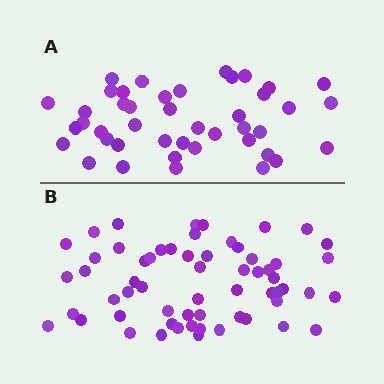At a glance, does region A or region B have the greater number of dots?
Region B (the bottom region) has more dots.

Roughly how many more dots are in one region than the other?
Region B has approximately 15 more dots than region A.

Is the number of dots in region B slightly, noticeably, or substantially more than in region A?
Region B has noticeably more, but not dramatically so. The ratio is roughly 1.4 to 1.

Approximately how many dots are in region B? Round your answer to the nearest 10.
About 60 dots.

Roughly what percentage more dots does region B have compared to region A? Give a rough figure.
About 40% more.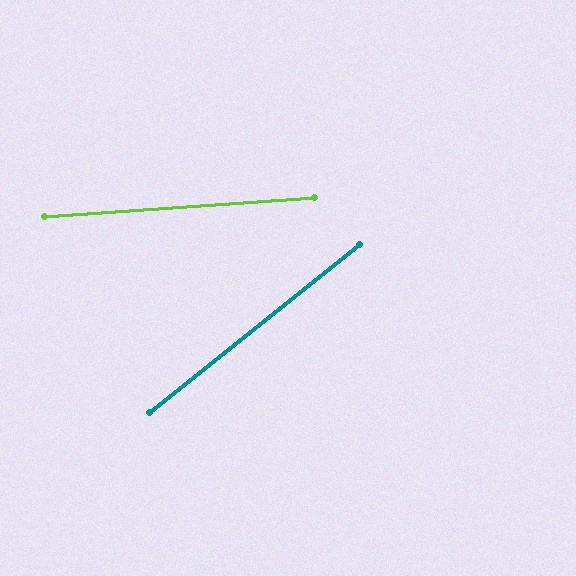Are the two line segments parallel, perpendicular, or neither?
Neither parallel nor perpendicular — they differ by about 35°.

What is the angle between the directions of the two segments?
Approximately 35 degrees.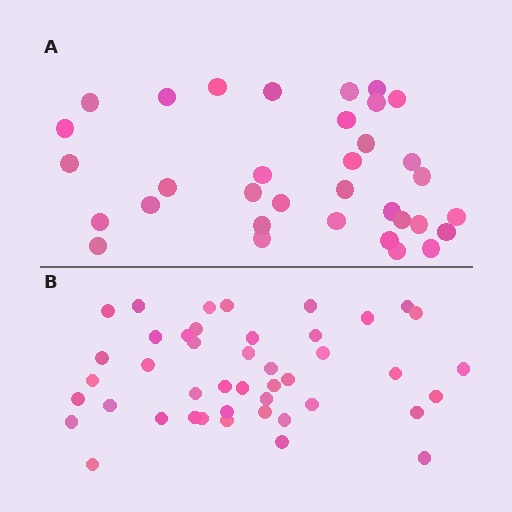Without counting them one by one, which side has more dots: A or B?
Region B (the bottom region) has more dots.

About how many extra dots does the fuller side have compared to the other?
Region B has roughly 10 or so more dots than region A.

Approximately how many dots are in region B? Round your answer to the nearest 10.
About 40 dots. (The exact count is 44, which rounds to 40.)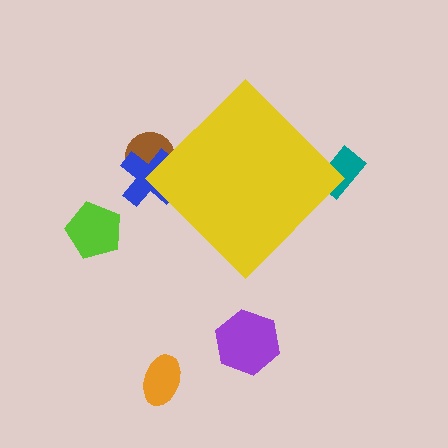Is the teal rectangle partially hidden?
Yes, the teal rectangle is partially hidden behind the yellow diamond.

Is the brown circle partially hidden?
Yes, the brown circle is partially hidden behind the yellow diamond.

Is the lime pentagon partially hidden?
No, the lime pentagon is fully visible.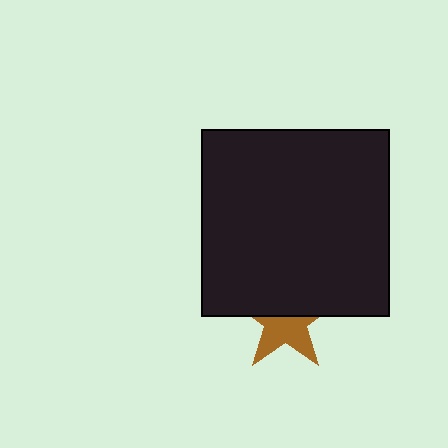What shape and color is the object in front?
The object in front is a black square.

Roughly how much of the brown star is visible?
About half of it is visible (roughly 50%).